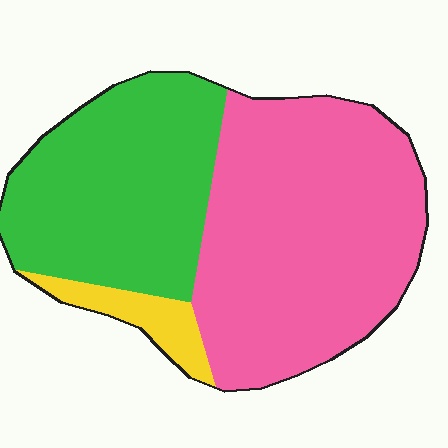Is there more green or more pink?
Pink.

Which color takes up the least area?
Yellow, at roughly 5%.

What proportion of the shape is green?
Green covers about 40% of the shape.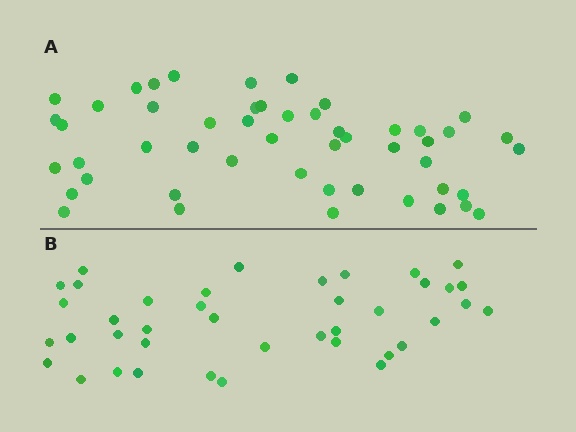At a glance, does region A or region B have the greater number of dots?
Region A (the top region) has more dots.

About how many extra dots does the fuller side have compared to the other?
Region A has roughly 10 or so more dots than region B.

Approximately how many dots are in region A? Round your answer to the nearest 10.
About 50 dots.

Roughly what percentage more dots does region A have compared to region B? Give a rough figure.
About 25% more.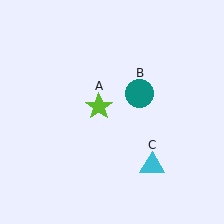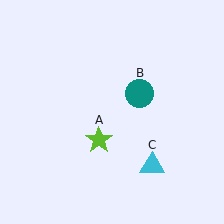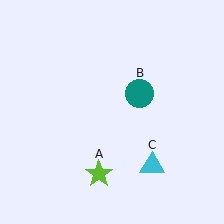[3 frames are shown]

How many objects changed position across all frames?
1 object changed position: lime star (object A).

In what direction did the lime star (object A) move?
The lime star (object A) moved down.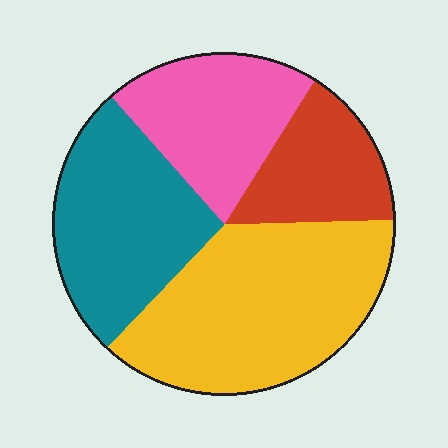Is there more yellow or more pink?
Yellow.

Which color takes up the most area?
Yellow, at roughly 35%.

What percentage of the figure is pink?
Pink takes up between a sixth and a third of the figure.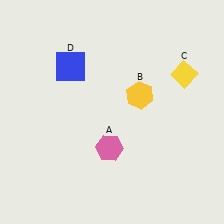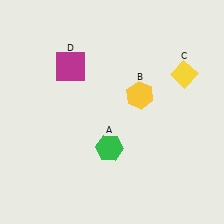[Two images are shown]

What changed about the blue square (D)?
In Image 1, D is blue. In Image 2, it changed to magenta.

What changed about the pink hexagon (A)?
In Image 1, A is pink. In Image 2, it changed to green.